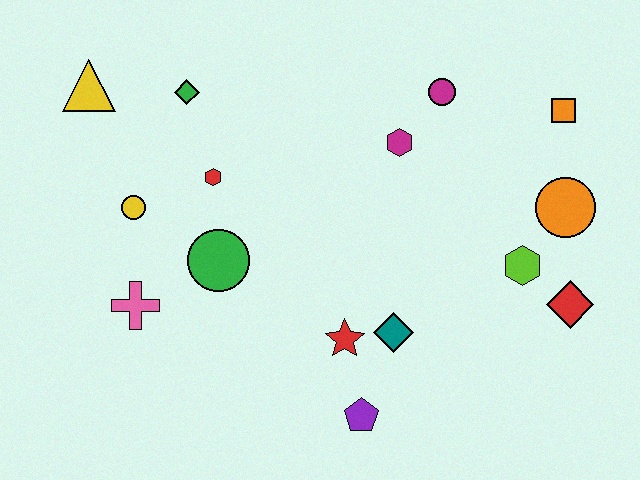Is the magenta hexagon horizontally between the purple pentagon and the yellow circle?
No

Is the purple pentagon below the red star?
Yes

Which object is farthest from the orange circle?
The yellow triangle is farthest from the orange circle.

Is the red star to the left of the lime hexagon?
Yes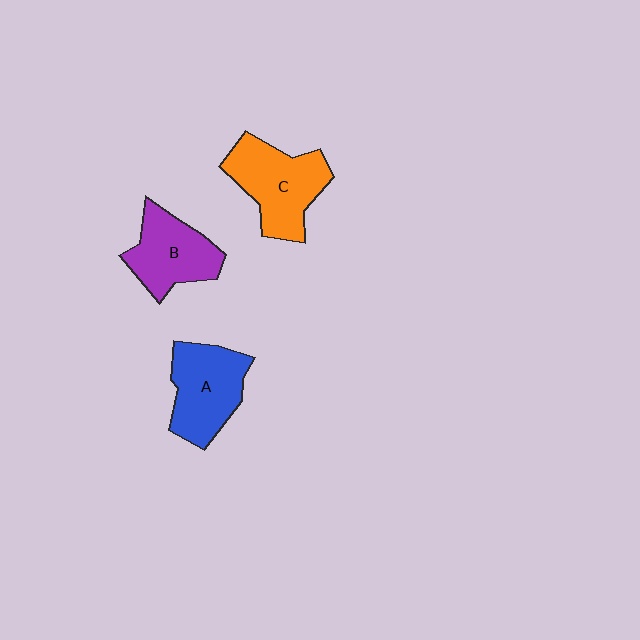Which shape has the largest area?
Shape C (orange).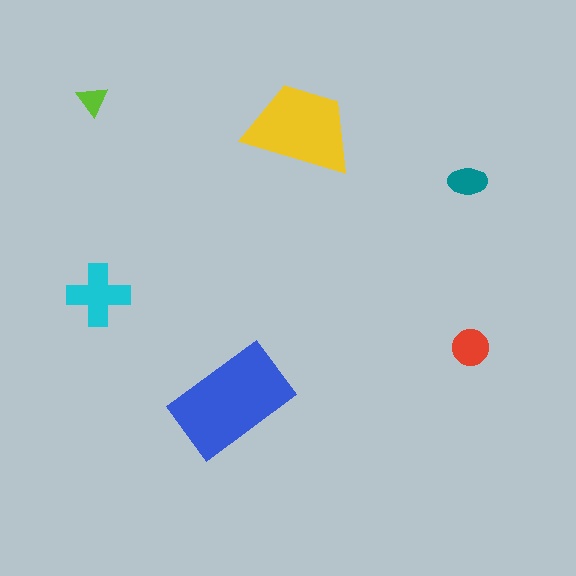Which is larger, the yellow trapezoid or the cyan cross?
The yellow trapezoid.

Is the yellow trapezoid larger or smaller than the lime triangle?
Larger.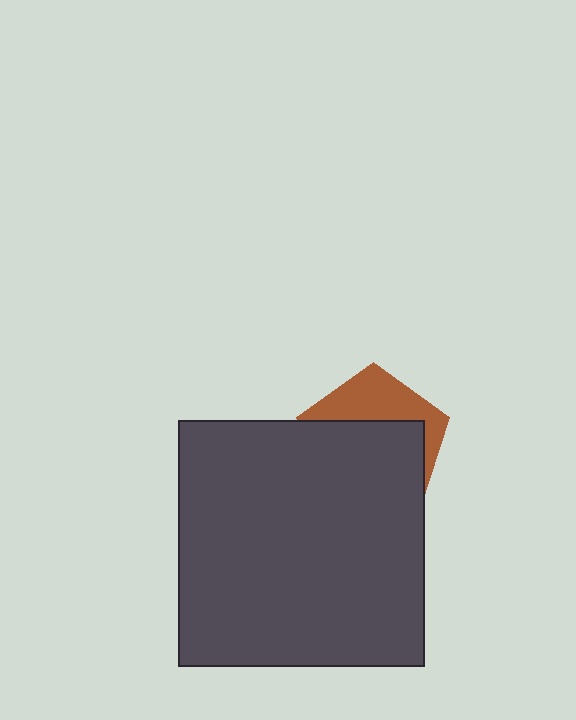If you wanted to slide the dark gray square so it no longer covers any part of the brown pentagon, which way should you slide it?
Slide it down — that is the most direct way to separate the two shapes.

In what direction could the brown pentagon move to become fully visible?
The brown pentagon could move up. That would shift it out from behind the dark gray square entirely.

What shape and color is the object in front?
The object in front is a dark gray square.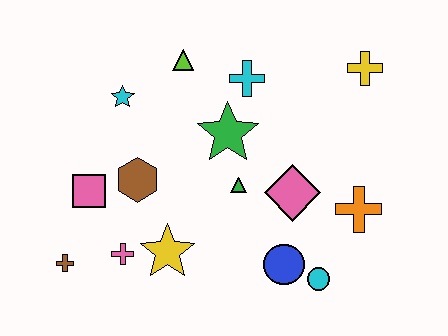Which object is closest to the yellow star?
The pink cross is closest to the yellow star.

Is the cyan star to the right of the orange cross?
No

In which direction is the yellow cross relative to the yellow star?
The yellow cross is to the right of the yellow star.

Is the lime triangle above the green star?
Yes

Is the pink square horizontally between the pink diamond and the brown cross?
Yes